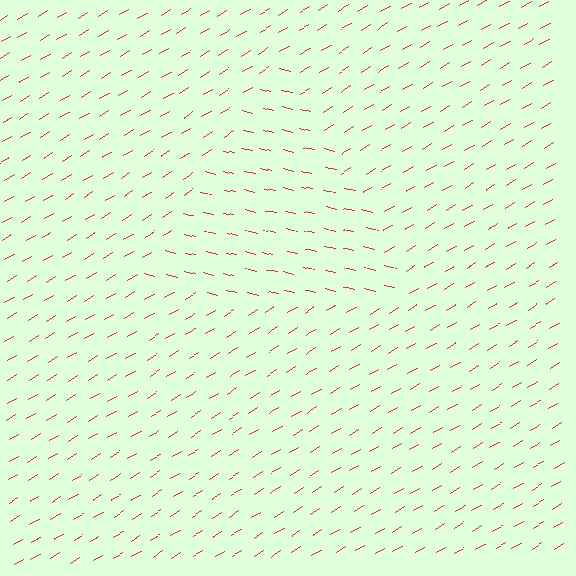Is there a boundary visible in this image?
Yes, there is a texture boundary formed by a change in line orientation.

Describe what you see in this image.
The image is filled with small red line segments. A triangle region in the image has lines oriented differently from the surrounding lines, creating a visible texture boundary.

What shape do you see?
I see a triangle.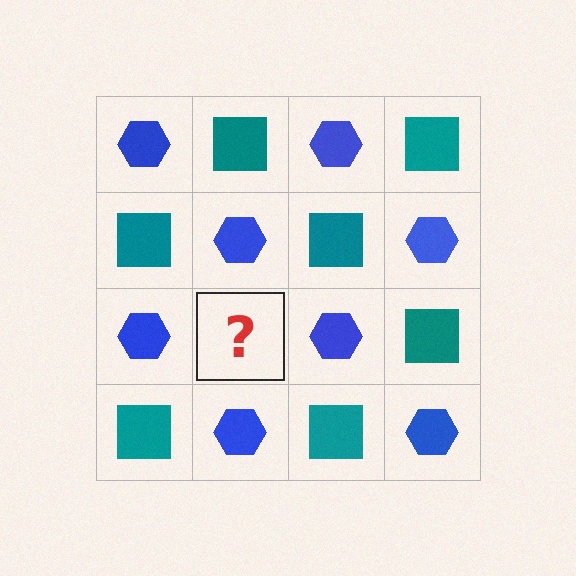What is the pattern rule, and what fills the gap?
The rule is that it alternates blue hexagon and teal square in a checkerboard pattern. The gap should be filled with a teal square.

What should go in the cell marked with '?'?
The missing cell should contain a teal square.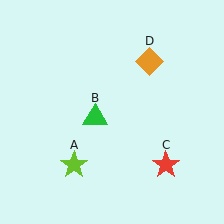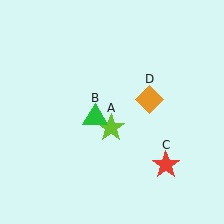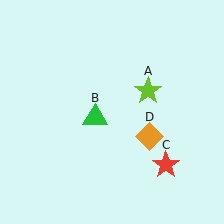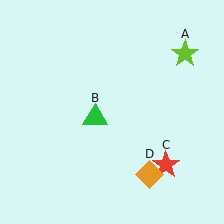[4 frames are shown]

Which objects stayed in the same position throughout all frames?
Green triangle (object B) and red star (object C) remained stationary.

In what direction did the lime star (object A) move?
The lime star (object A) moved up and to the right.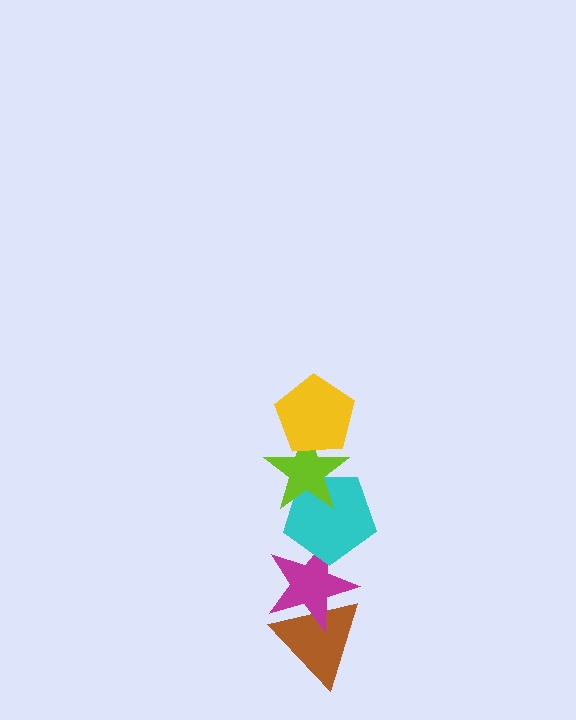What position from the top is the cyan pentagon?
The cyan pentagon is 3rd from the top.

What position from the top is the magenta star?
The magenta star is 4th from the top.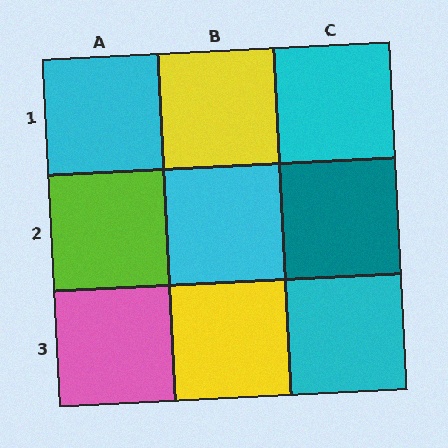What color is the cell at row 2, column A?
Lime.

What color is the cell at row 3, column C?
Cyan.